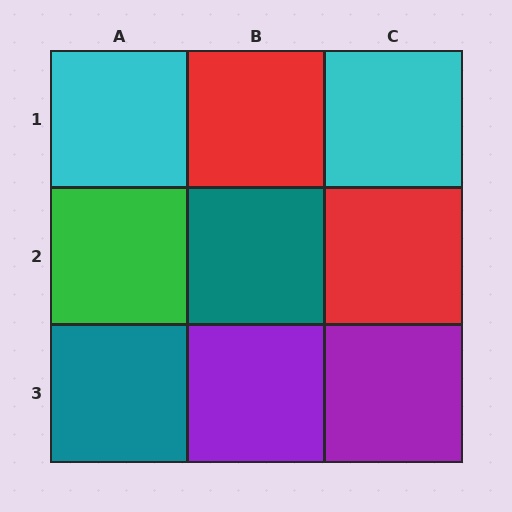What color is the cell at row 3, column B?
Purple.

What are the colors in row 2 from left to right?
Green, teal, red.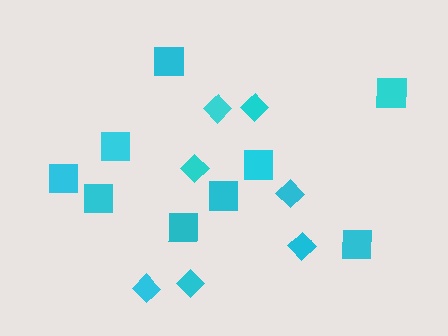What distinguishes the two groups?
There are 2 groups: one group of squares (9) and one group of diamonds (7).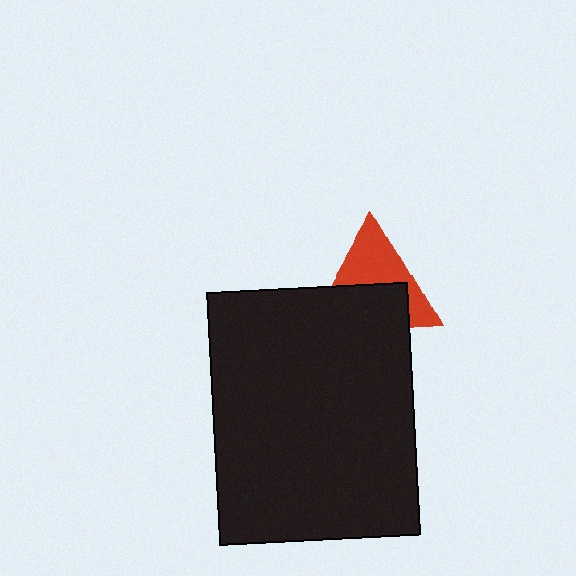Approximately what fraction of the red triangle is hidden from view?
Roughly 50% of the red triangle is hidden behind the black rectangle.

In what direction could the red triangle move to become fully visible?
The red triangle could move up. That would shift it out from behind the black rectangle entirely.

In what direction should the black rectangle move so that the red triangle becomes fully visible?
The black rectangle should move down. That is the shortest direction to clear the overlap and leave the red triangle fully visible.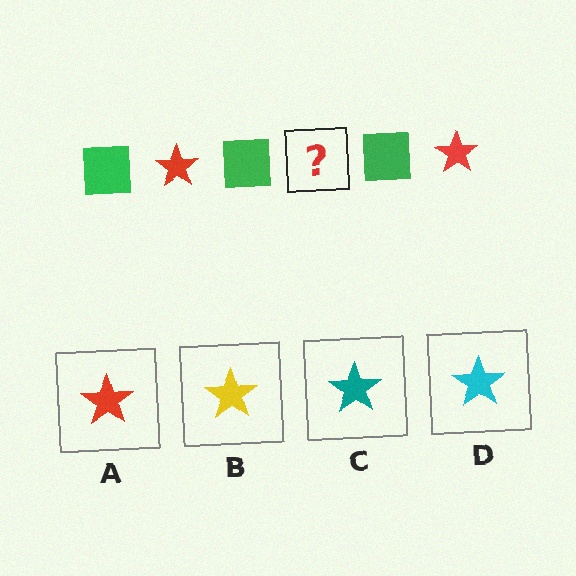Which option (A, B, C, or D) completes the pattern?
A.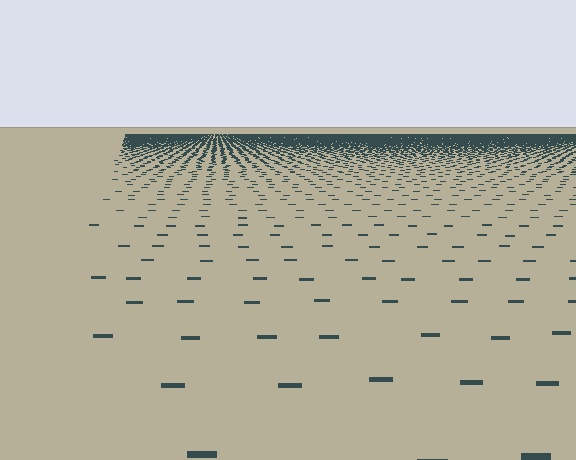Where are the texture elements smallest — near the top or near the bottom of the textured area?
Near the top.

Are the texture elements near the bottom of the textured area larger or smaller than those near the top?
Larger. Near the bottom, elements are closer to the viewer and appear at a bigger on-screen size.